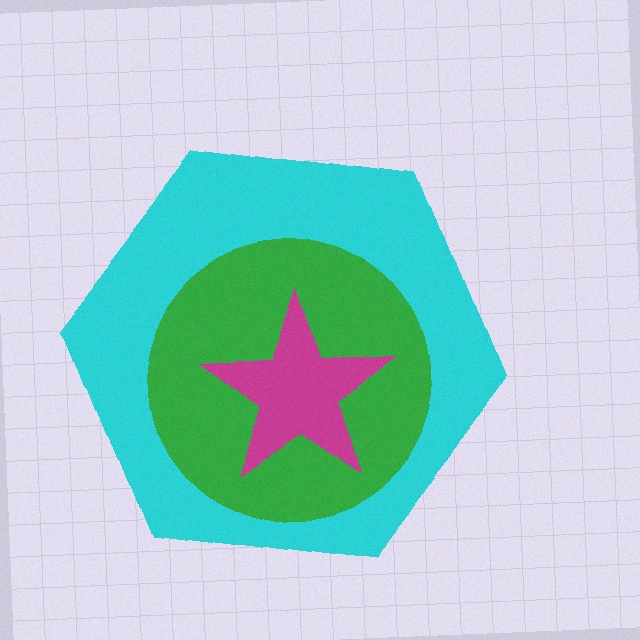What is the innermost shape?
The magenta star.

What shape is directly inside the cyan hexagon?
The green circle.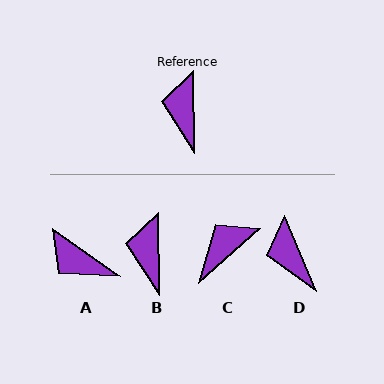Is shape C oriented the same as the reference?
No, it is off by about 49 degrees.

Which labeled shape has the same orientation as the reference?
B.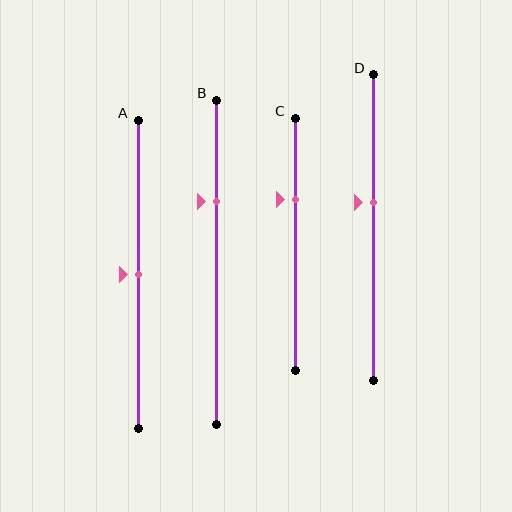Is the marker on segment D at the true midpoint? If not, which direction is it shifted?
No, the marker on segment D is shifted upward by about 8% of the segment length.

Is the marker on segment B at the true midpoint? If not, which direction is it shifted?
No, the marker on segment B is shifted upward by about 19% of the segment length.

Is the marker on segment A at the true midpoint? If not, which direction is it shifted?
Yes, the marker on segment A is at the true midpoint.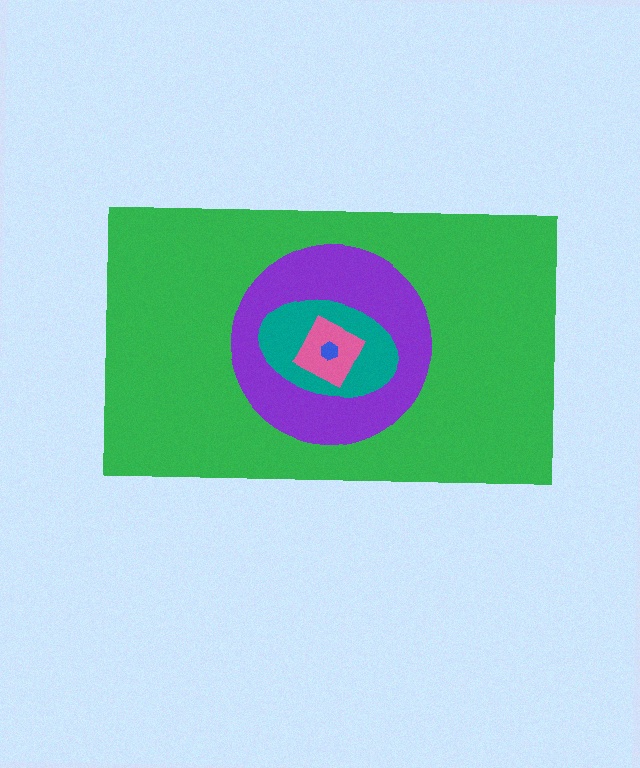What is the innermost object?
The blue hexagon.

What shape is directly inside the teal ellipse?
The pink diamond.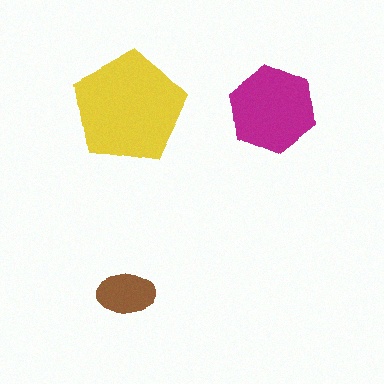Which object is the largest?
The yellow pentagon.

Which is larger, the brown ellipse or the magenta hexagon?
The magenta hexagon.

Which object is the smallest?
The brown ellipse.